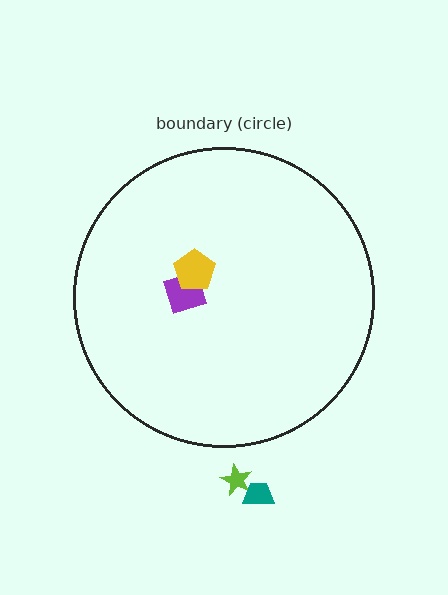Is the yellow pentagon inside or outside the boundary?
Inside.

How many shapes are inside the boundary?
2 inside, 2 outside.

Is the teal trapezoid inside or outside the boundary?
Outside.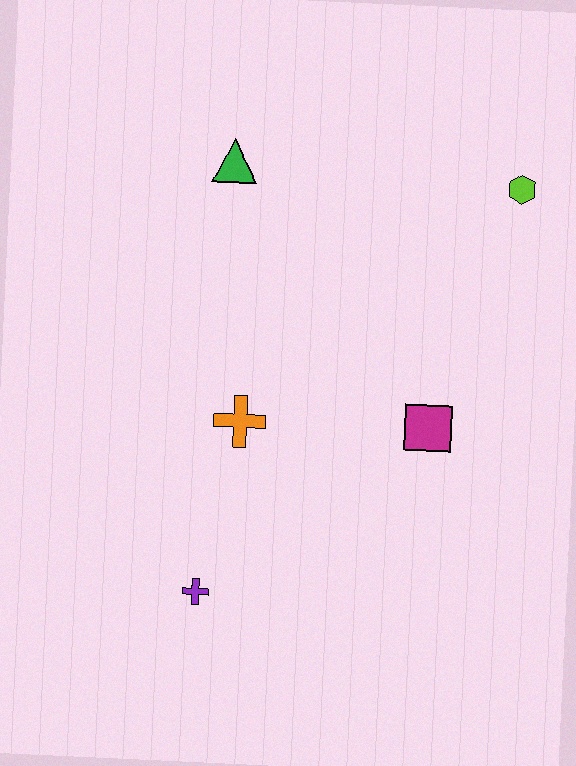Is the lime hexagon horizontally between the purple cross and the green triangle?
No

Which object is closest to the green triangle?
The orange cross is closest to the green triangle.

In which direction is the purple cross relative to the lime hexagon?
The purple cross is below the lime hexagon.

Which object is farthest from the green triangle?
The purple cross is farthest from the green triangle.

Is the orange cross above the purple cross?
Yes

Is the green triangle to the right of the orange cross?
No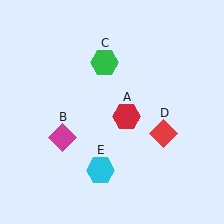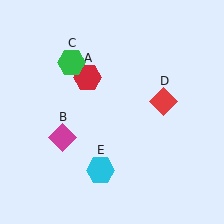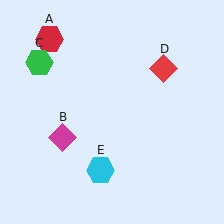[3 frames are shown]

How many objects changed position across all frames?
3 objects changed position: red hexagon (object A), green hexagon (object C), red diamond (object D).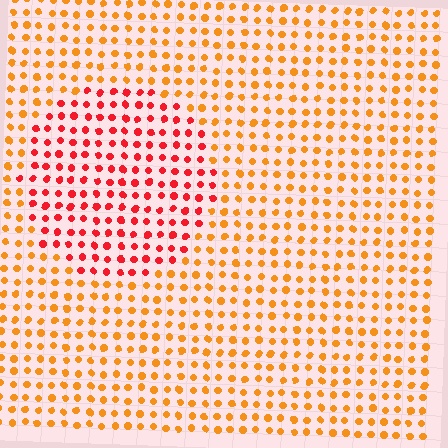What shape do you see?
I see a circle.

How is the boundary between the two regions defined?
The boundary is defined purely by a slight shift in hue (about 37 degrees). Spacing, size, and orientation are identical on both sides.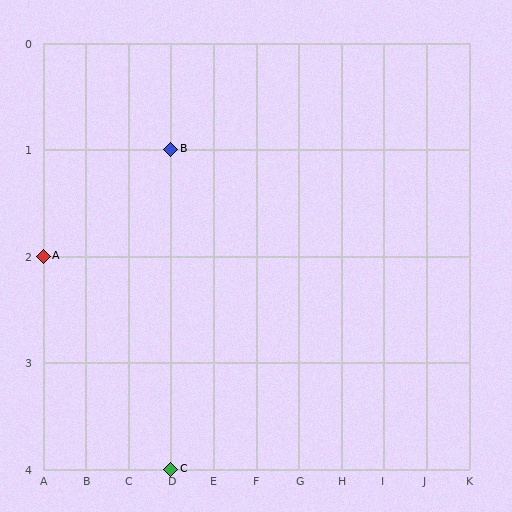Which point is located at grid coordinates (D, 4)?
Point C is at (D, 4).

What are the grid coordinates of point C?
Point C is at grid coordinates (D, 4).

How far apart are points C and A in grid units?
Points C and A are 3 columns and 2 rows apart (about 3.6 grid units diagonally).